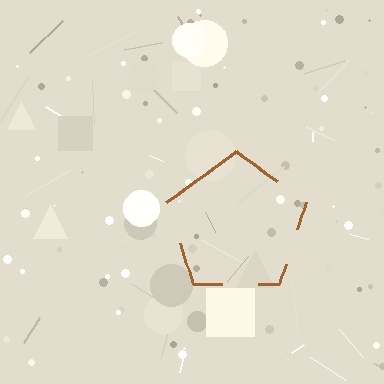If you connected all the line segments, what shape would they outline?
They would outline a pentagon.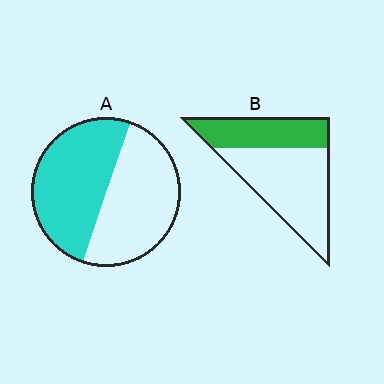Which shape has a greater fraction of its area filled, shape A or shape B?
Shape A.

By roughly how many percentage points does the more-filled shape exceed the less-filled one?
By roughly 15 percentage points (A over B).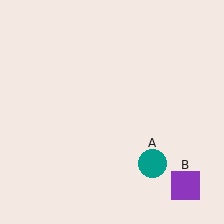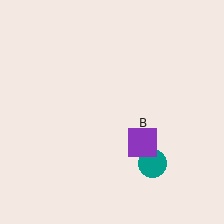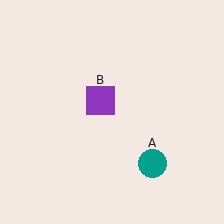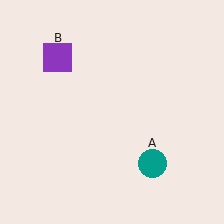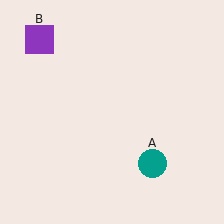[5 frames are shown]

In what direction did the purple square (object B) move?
The purple square (object B) moved up and to the left.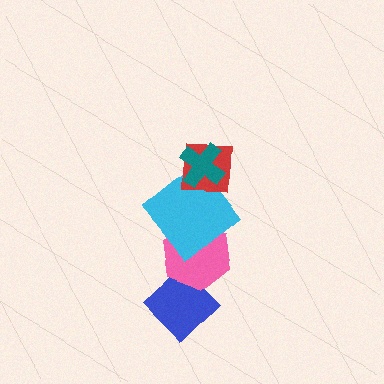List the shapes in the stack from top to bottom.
From top to bottom: the teal cross, the red square, the cyan diamond, the pink hexagon, the blue diamond.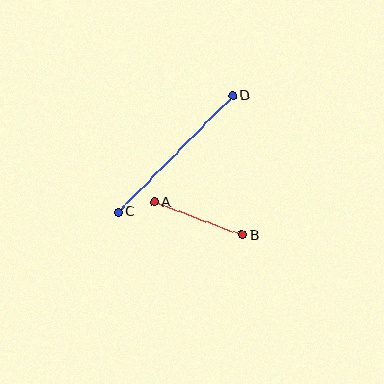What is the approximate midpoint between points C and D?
The midpoint is at approximately (175, 154) pixels.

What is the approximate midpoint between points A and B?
The midpoint is at approximately (199, 219) pixels.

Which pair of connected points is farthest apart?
Points C and D are farthest apart.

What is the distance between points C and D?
The distance is approximately 164 pixels.